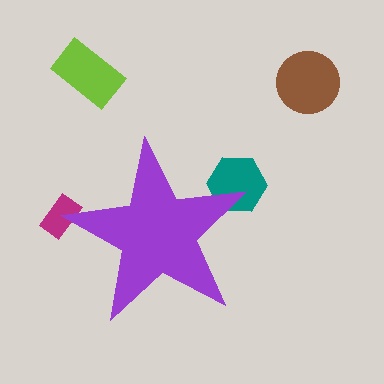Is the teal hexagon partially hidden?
Yes, the teal hexagon is partially hidden behind the purple star.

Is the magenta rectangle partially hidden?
Yes, the magenta rectangle is partially hidden behind the purple star.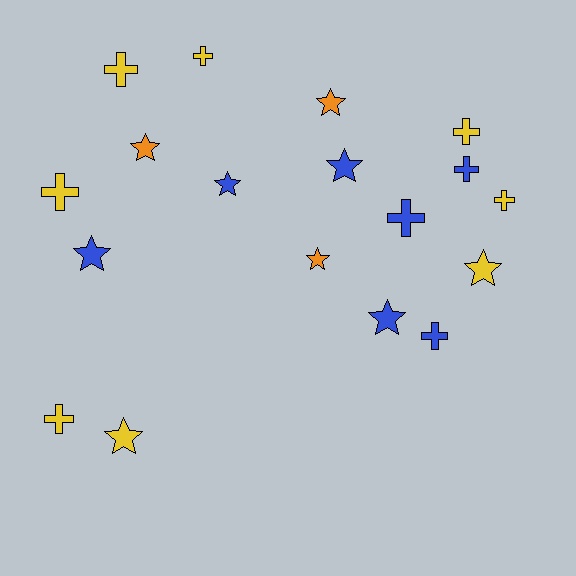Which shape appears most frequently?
Star, with 9 objects.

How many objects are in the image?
There are 18 objects.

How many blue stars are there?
There are 4 blue stars.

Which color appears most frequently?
Yellow, with 8 objects.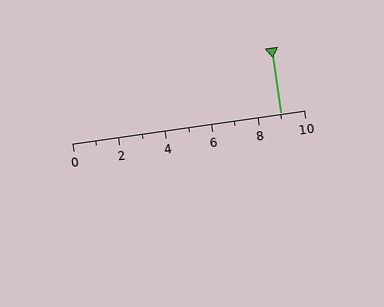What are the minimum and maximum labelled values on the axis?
The axis runs from 0 to 10.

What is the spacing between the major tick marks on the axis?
The major ticks are spaced 2 apart.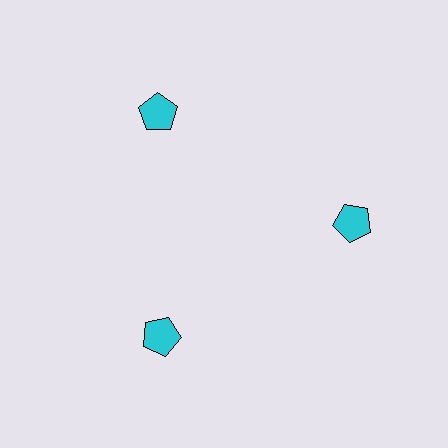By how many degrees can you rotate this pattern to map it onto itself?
The pattern maps onto itself every 120 degrees of rotation.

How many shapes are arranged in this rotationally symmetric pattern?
There are 3 shapes, arranged in 3 groups of 1.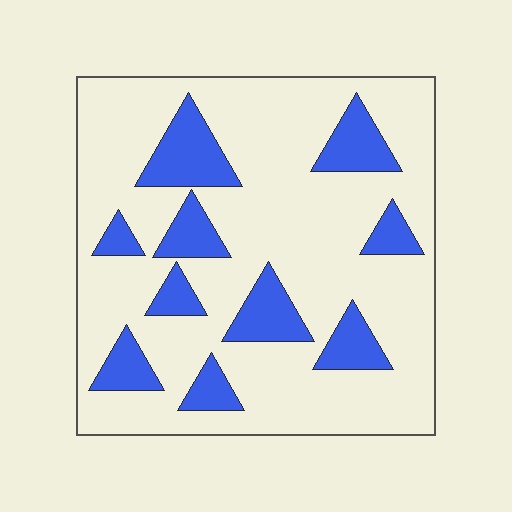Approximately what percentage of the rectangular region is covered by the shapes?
Approximately 20%.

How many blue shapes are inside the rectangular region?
10.